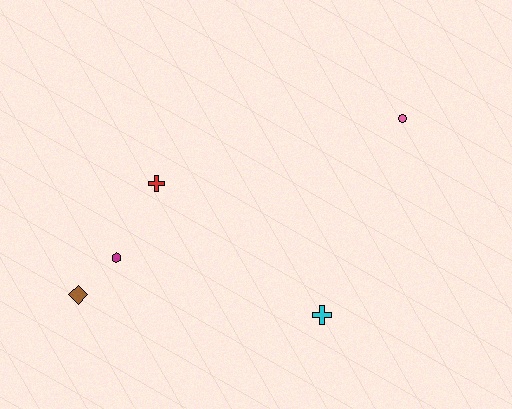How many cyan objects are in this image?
There is 1 cyan object.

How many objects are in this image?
There are 5 objects.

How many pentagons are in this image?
There are no pentagons.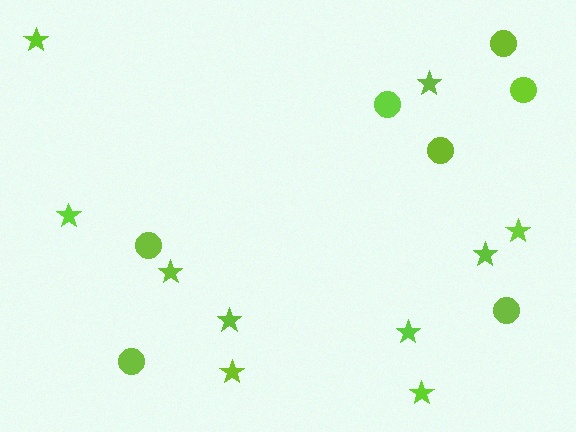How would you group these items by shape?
There are 2 groups: one group of circles (7) and one group of stars (10).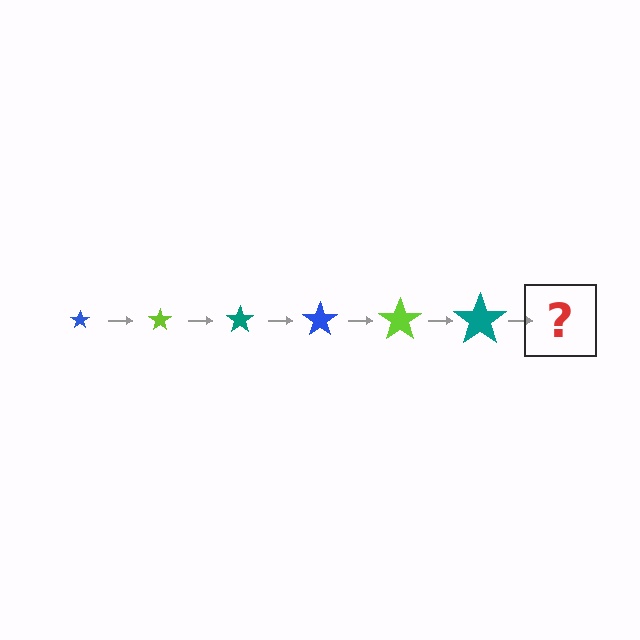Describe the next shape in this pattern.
It should be a blue star, larger than the previous one.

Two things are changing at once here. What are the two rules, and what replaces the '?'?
The two rules are that the star grows larger each step and the color cycles through blue, lime, and teal. The '?' should be a blue star, larger than the previous one.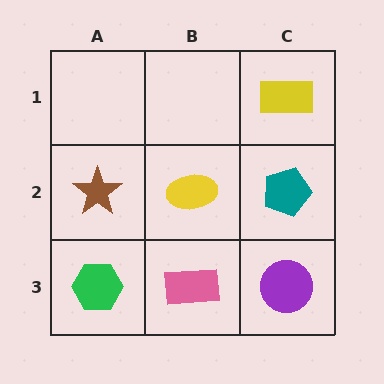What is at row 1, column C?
A yellow rectangle.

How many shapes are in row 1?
1 shape.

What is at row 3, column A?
A green hexagon.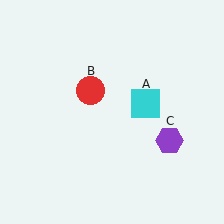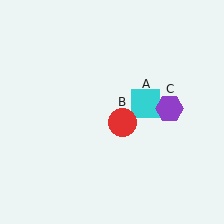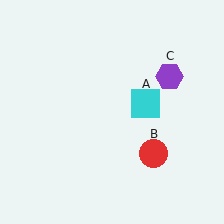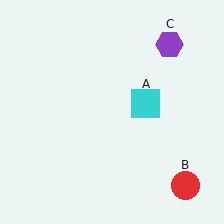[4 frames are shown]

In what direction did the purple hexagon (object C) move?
The purple hexagon (object C) moved up.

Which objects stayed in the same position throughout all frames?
Cyan square (object A) remained stationary.